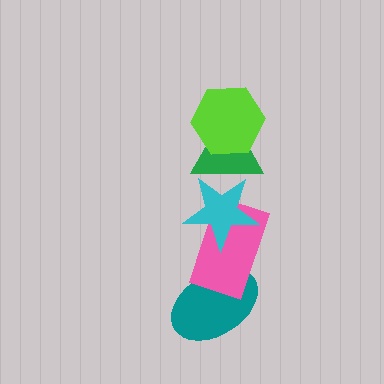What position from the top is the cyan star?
The cyan star is 3rd from the top.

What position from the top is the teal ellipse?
The teal ellipse is 5th from the top.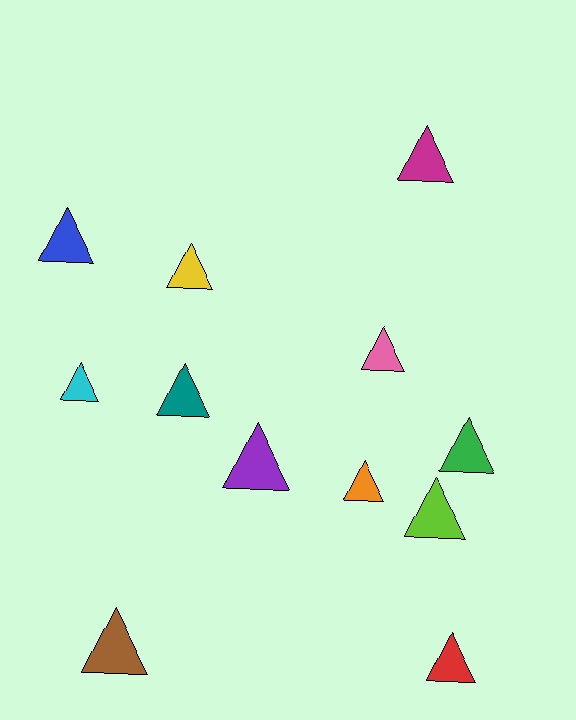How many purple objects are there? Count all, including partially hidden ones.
There is 1 purple object.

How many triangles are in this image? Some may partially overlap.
There are 12 triangles.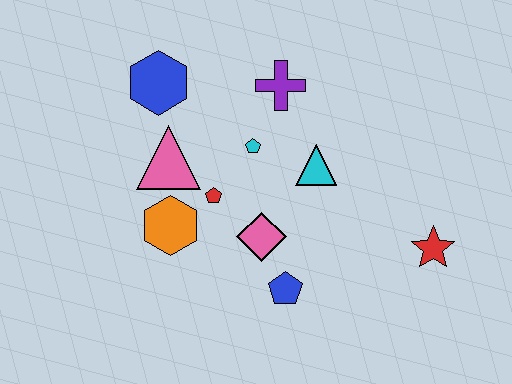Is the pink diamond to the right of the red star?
No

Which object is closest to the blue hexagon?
The pink triangle is closest to the blue hexagon.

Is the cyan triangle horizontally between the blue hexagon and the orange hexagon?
No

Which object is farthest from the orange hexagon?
The red star is farthest from the orange hexagon.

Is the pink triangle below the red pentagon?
No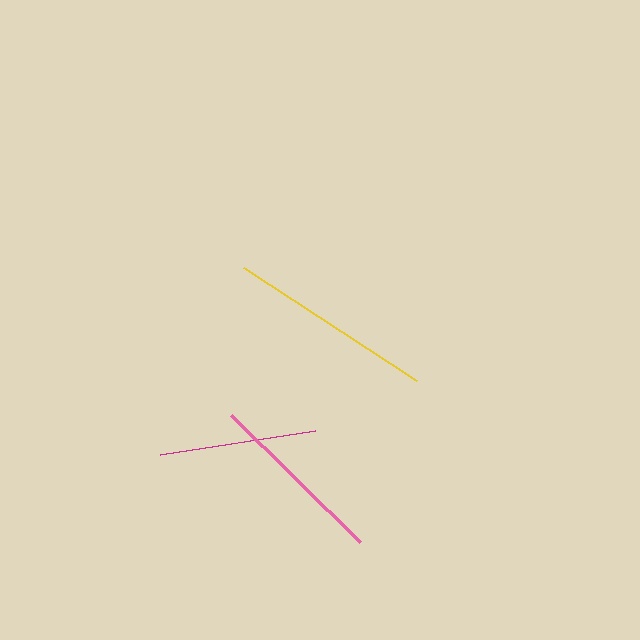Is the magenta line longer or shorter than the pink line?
The pink line is longer than the magenta line.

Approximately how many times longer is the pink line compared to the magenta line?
The pink line is approximately 1.1 times the length of the magenta line.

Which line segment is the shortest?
The magenta line is the shortest at approximately 157 pixels.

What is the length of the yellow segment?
The yellow segment is approximately 206 pixels long.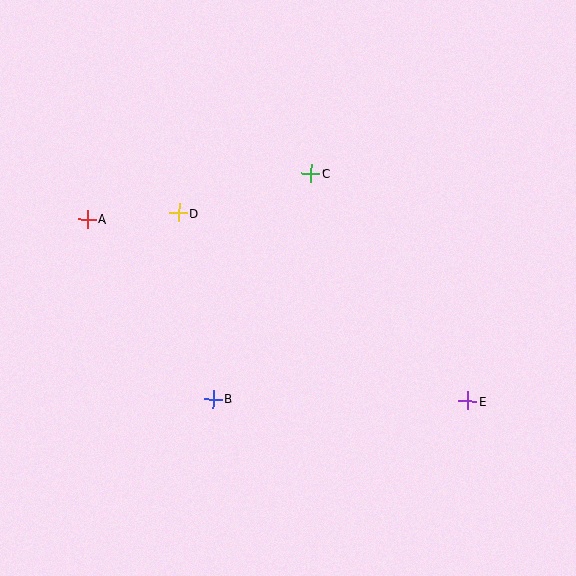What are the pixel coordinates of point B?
Point B is at (213, 399).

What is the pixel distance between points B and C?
The distance between B and C is 246 pixels.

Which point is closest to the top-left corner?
Point A is closest to the top-left corner.